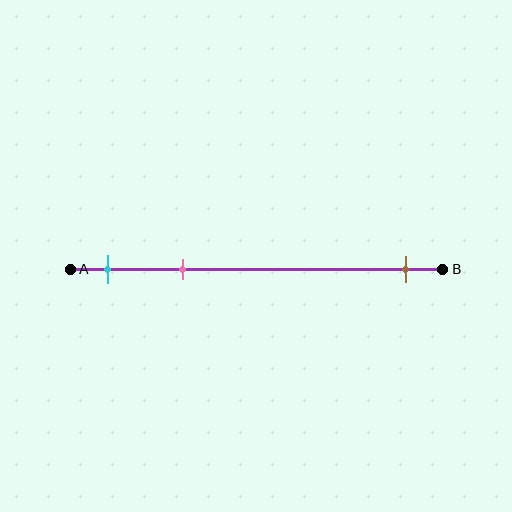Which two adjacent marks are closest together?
The cyan and pink marks are the closest adjacent pair.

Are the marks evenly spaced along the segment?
No, the marks are not evenly spaced.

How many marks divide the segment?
There are 3 marks dividing the segment.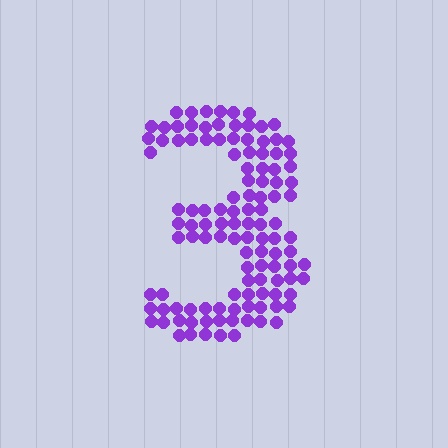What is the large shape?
The large shape is the digit 3.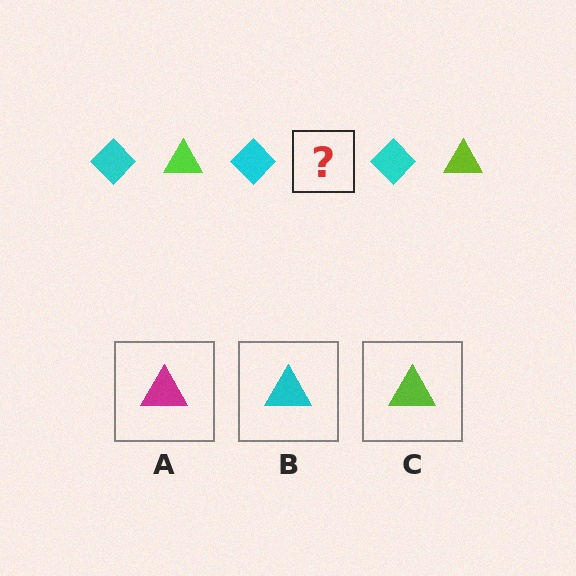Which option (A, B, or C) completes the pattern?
C.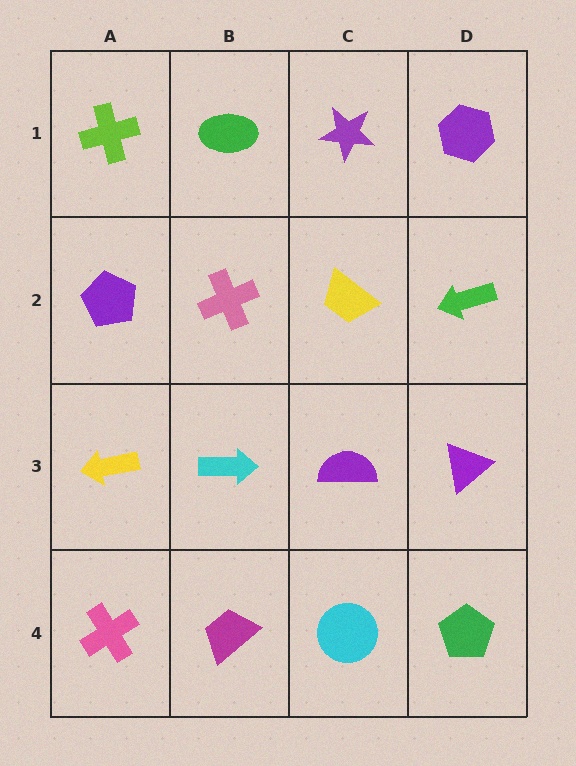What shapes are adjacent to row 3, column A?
A purple pentagon (row 2, column A), a pink cross (row 4, column A), a cyan arrow (row 3, column B).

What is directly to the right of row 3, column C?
A purple triangle.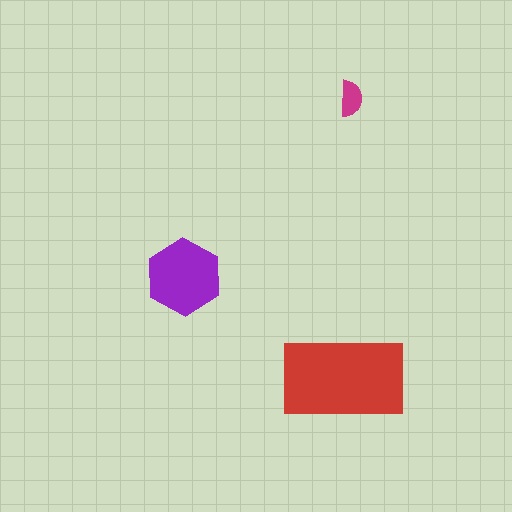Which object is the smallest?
The magenta semicircle.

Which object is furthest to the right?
The magenta semicircle is rightmost.